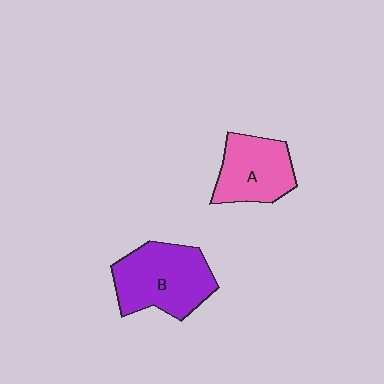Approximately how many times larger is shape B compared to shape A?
Approximately 1.3 times.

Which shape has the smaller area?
Shape A (pink).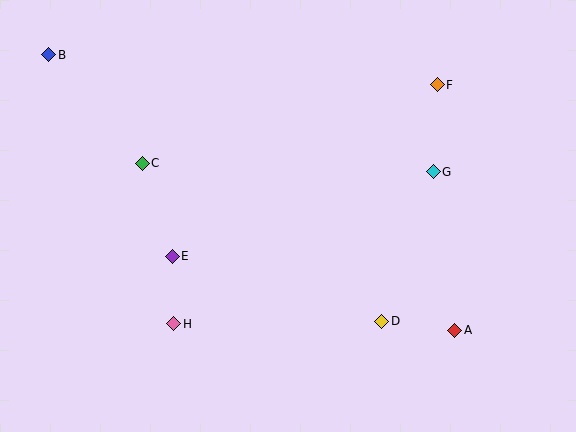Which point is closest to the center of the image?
Point E at (172, 256) is closest to the center.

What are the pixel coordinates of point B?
Point B is at (49, 55).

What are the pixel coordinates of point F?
Point F is at (437, 85).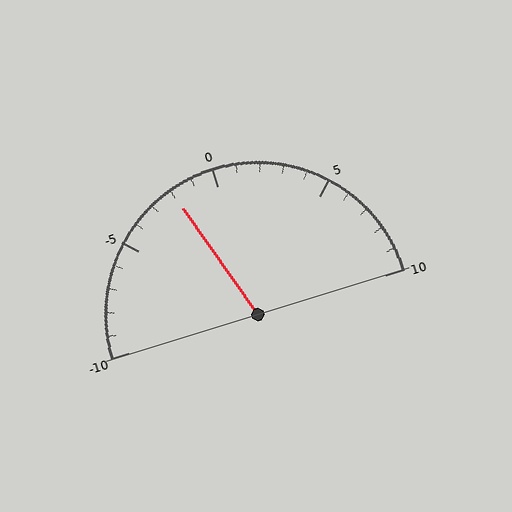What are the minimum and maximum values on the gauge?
The gauge ranges from -10 to 10.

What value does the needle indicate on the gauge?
The needle indicates approximately -2.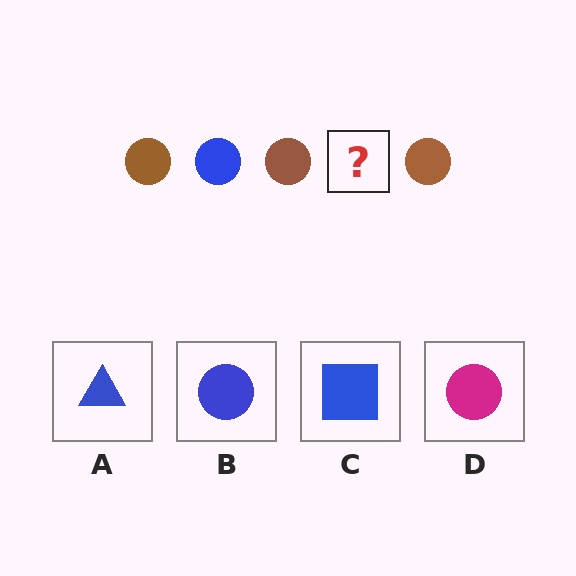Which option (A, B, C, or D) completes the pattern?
B.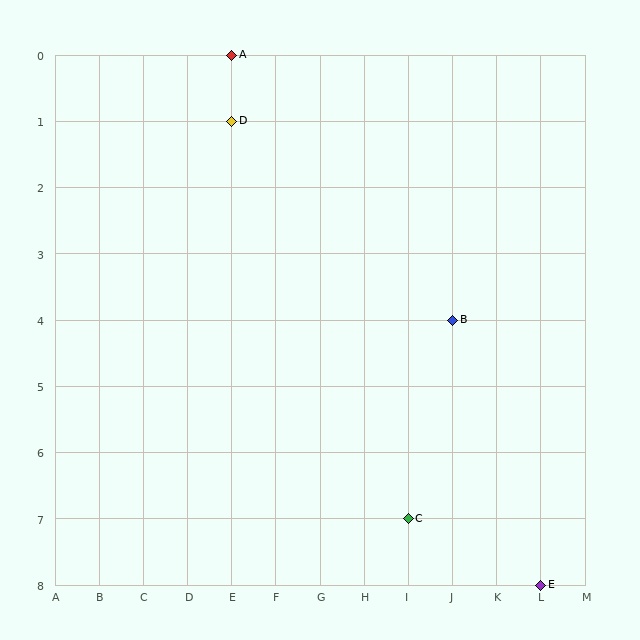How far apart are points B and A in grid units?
Points B and A are 5 columns and 4 rows apart (about 6.4 grid units diagonally).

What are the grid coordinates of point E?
Point E is at grid coordinates (L, 8).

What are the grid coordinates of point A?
Point A is at grid coordinates (E, 0).